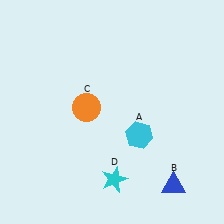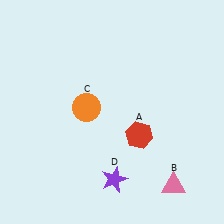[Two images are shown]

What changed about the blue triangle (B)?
In Image 1, B is blue. In Image 2, it changed to pink.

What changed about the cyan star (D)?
In Image 1, D is cyan. In Image 2, it changed to purple.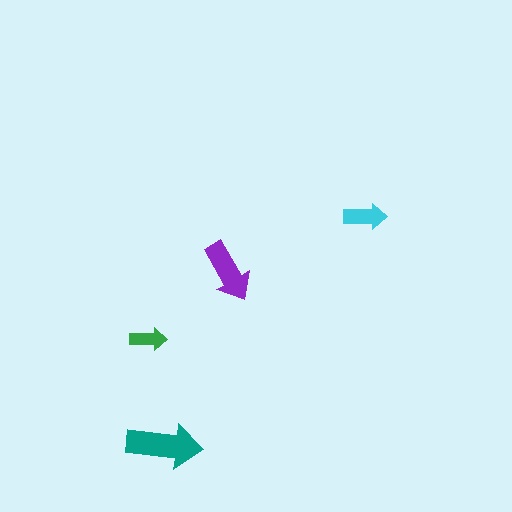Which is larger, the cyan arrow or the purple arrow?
The purple one.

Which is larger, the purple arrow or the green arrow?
The purple one.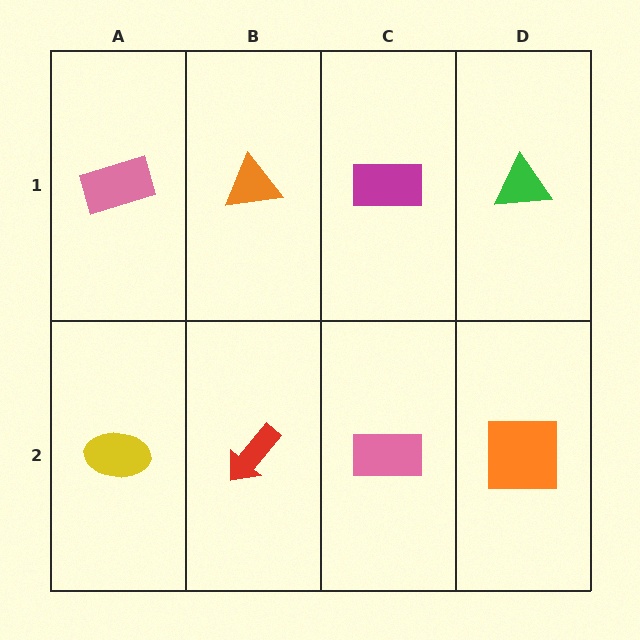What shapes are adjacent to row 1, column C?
A pink rectangle (row 2, column C), an orange triangle (row 1, column B), a green triangle (row 1, column D).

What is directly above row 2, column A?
A pink rectangle.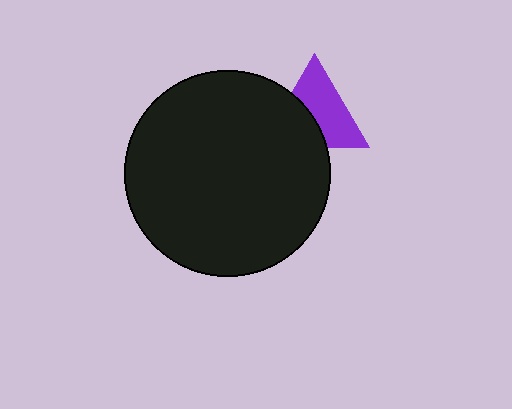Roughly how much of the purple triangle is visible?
About half of it is visible (roughly 60%).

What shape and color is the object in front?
The object in front is a black circle.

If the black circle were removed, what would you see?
You would see the complete purple triangle.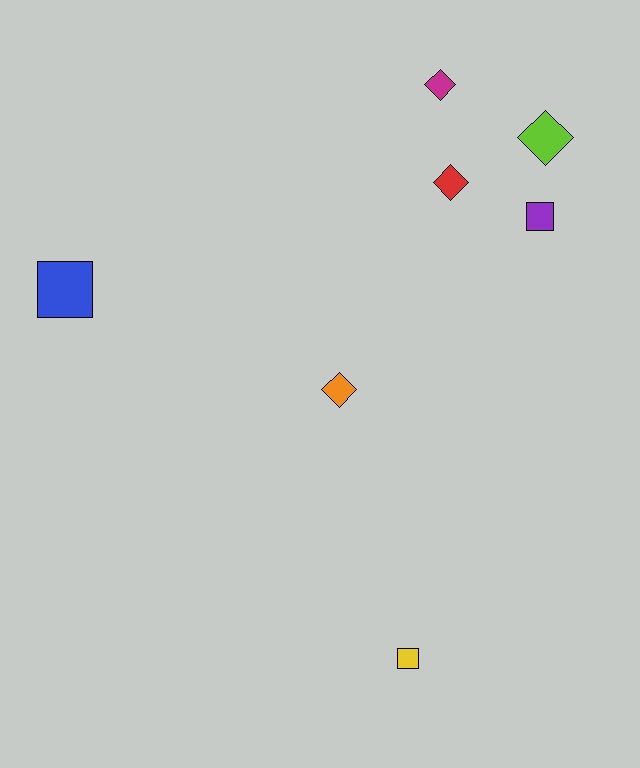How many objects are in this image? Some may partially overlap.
There are 7 objects.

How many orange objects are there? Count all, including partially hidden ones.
There is 1 orange object.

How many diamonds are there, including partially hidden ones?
There are 4 diamonds.